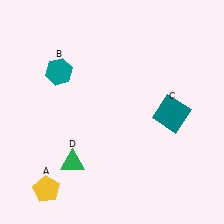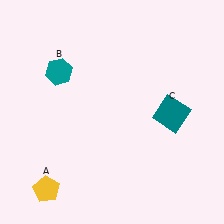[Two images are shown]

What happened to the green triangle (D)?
The green triangle (D) was removed in Image 2. It was in the bottom-left area of Image 1.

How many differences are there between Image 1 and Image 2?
There is 1 difference between the two images.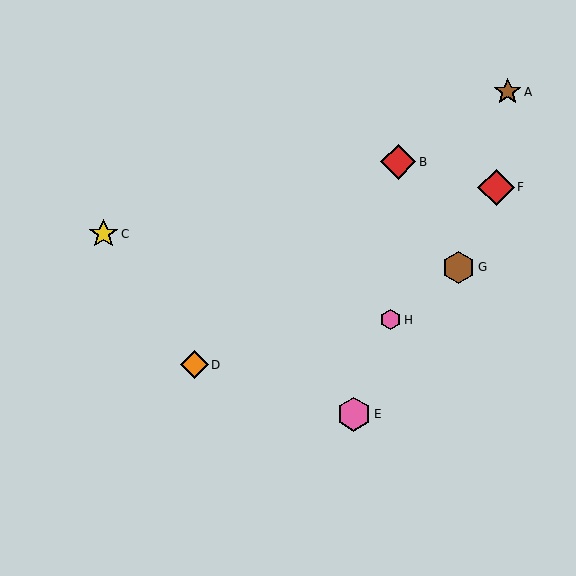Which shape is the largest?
The red diamond (labeled F) is the largest.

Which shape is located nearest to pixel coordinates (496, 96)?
The brown star (labeled A) at (508, 92) is nearest to that location.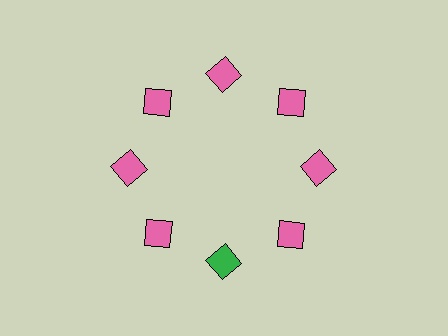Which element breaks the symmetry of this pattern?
The green diamond at roughly the 6 o'clock position breaks the symmetry. All other shapes are pink diamonds.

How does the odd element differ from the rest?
It has a different color: green instead of pink.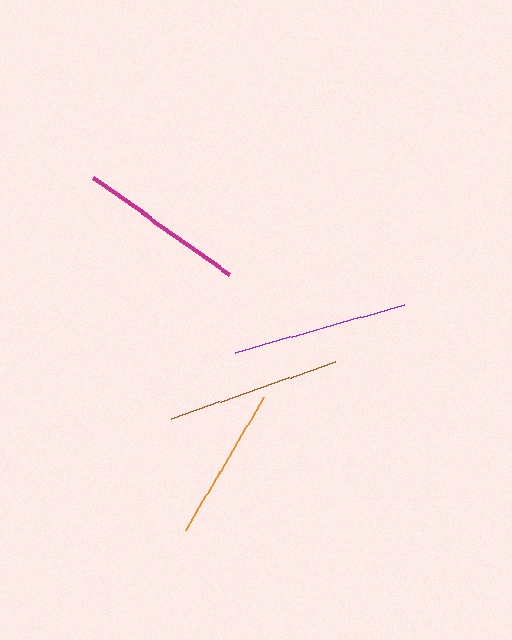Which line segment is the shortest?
The orange line is the shortest at approximately 154 pixels.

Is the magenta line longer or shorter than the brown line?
The brown line is longer than the magenta line.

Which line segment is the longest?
The purple line is the longest at approximately 176 pixels.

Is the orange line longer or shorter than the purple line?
The purple line is longer than the orange line.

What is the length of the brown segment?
The brown segment is approximately 174 pixels long.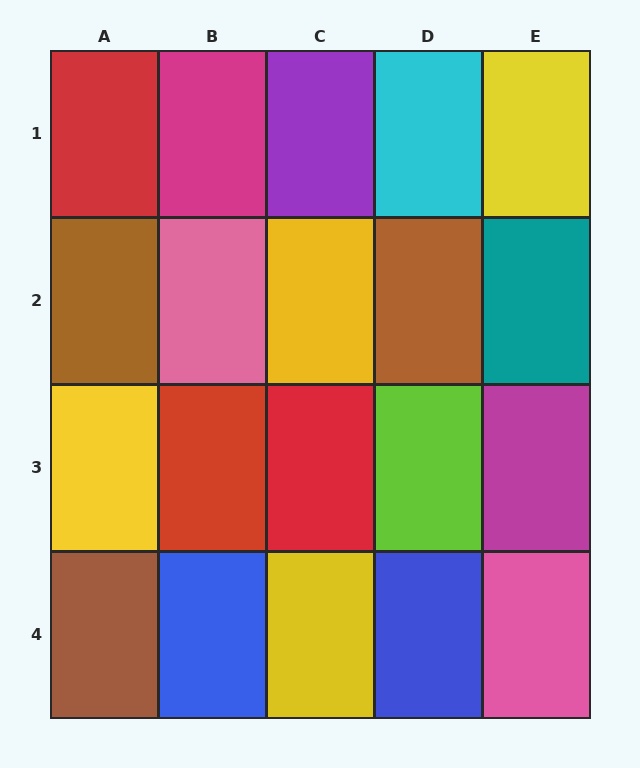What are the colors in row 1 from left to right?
Red, magenta, purple, cyan, yellow.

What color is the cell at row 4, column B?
Blue.